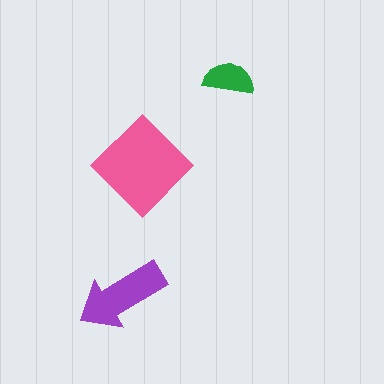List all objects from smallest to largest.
The green semicircle, the purple arrow, the pink diamond.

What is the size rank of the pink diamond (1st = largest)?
1st.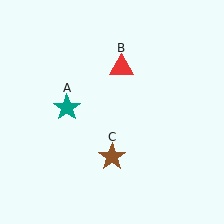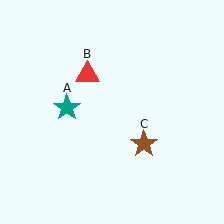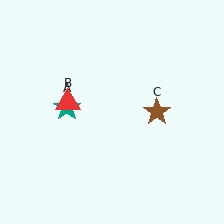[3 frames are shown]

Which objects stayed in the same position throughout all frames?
Teal star (object A) remained stationary.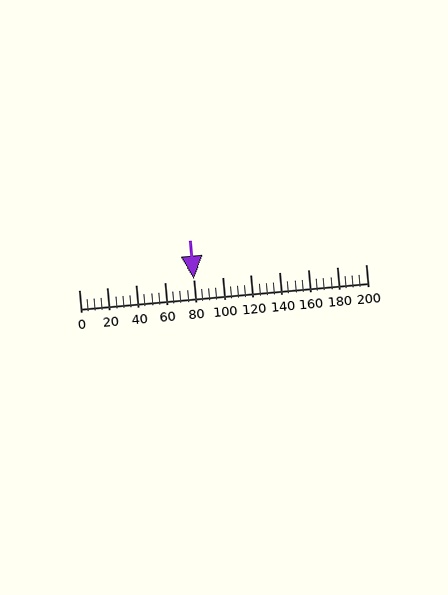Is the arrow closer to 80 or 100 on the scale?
The arrow is closer to 80.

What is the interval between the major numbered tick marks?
The major tick marks are spaced 20 units apart.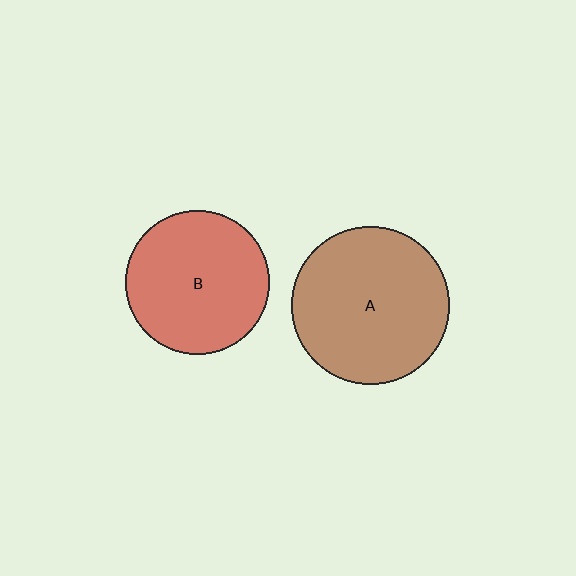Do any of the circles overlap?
No, none of the circles overlap.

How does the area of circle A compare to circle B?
Approximately 1.2 times.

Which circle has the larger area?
Circle A (brown).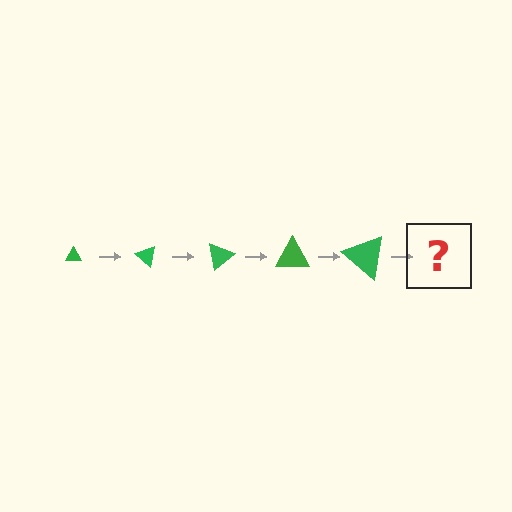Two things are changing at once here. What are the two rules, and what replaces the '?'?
The two rules are that the triangle grows larger each step and it rotates 40 degrees each step. The '?' should be a triangle, larger than the previous one and rotated 200 degrees from the start.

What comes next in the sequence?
The next element should be a triangle, larger than the previous one and rotated 200 degrees from the start.